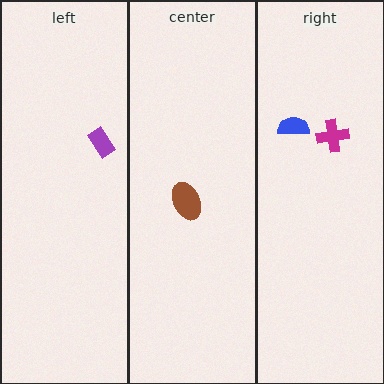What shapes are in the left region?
The purple rectangle.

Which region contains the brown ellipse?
The center region.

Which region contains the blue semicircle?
The right region.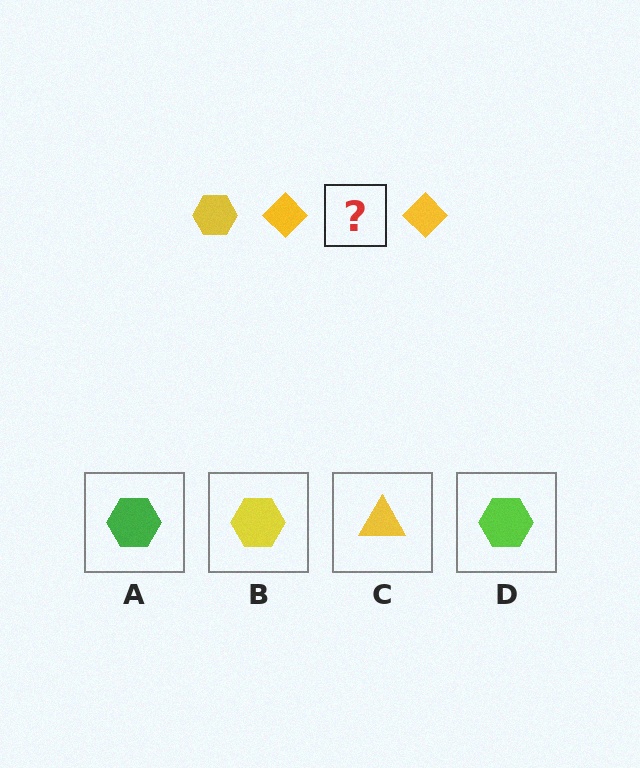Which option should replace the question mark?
Option B.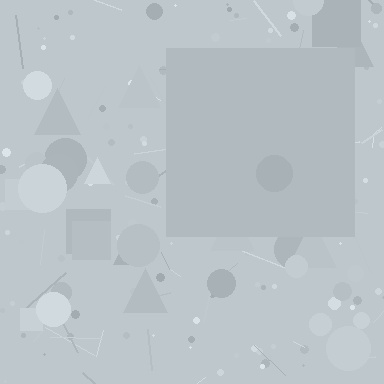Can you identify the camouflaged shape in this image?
The camouflaged shape is a square.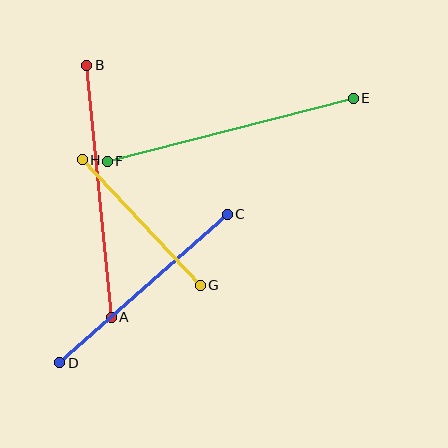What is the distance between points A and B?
The distance is approximately 253 pixels.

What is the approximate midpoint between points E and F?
The midpoint is at approximately (230, 130) pixels.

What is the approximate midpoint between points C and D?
The midpoint is at approximately (143, 288) pixels.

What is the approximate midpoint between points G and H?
The midpoint is at approximately (141, 222) pixels.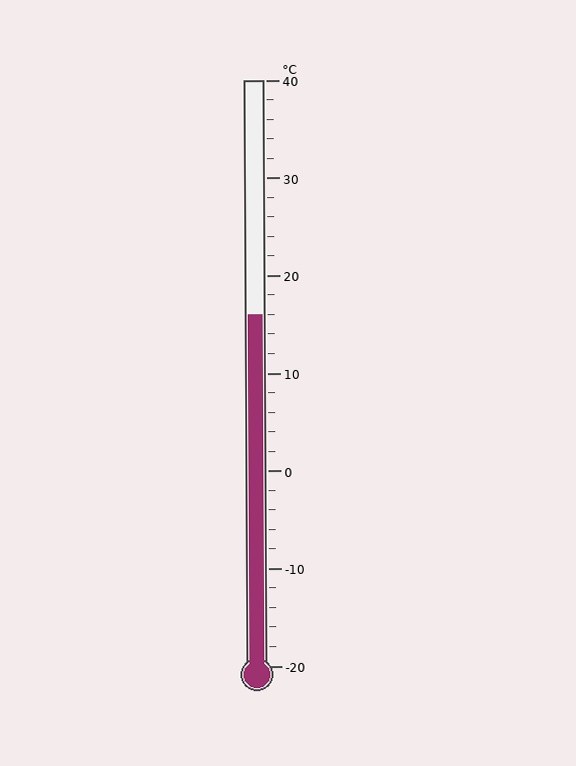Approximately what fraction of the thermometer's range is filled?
The thermometer is filled to approximately 60% of its range.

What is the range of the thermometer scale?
The thermometer scale ranges from -20°C to 40°C.